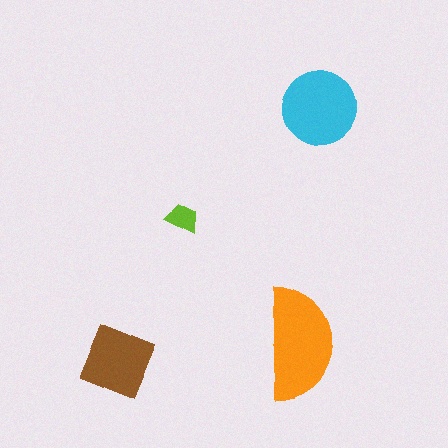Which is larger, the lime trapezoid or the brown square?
The brown square.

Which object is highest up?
The cyan circle is topmost.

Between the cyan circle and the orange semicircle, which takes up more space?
The orange semicircle.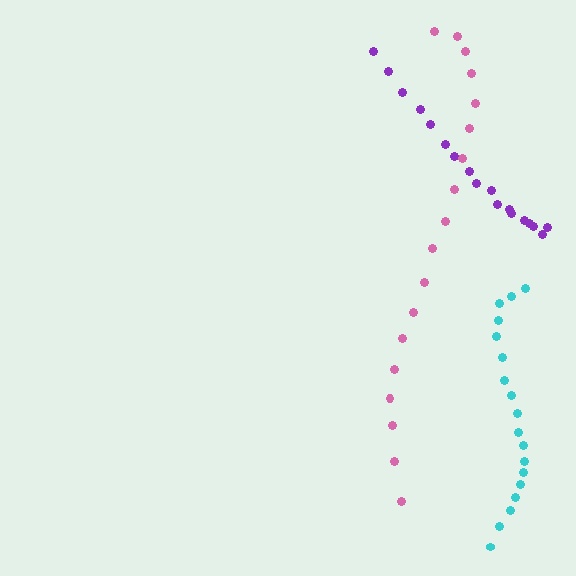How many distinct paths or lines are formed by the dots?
There are 3 distinct paths.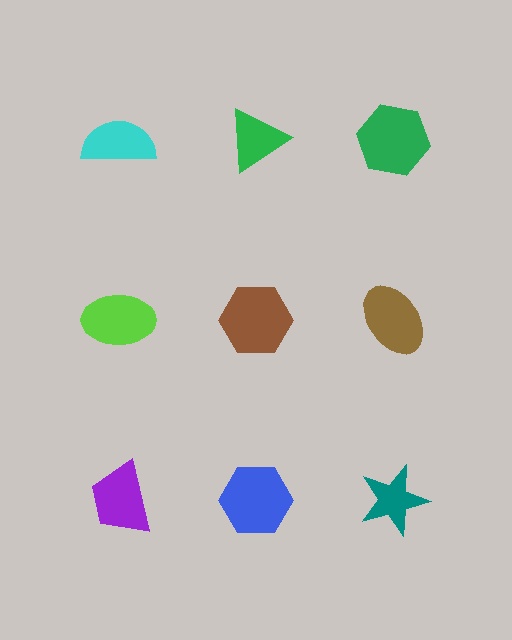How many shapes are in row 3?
3 shapes.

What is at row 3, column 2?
A blue hexagon.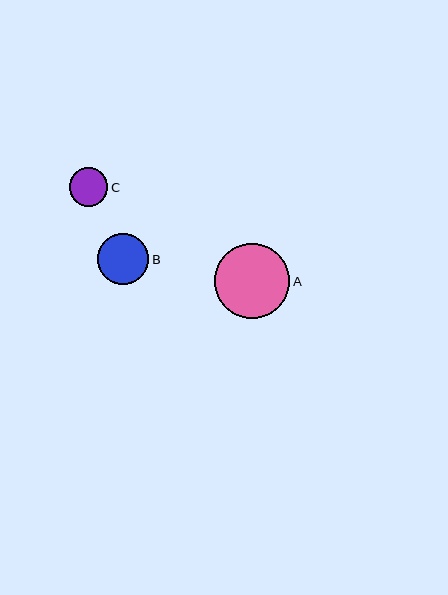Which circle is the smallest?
Circle C is the smallest with a size of approximately 38 pixels.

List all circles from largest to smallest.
From largest to smallest: A, B, C.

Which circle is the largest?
Circle A is the largest with a size of approximately 75 pixels.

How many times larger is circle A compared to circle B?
Circle A is approximately 1.5 times the size of circle B.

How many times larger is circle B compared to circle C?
Circle B is approximately 1.3 times the size of circle C.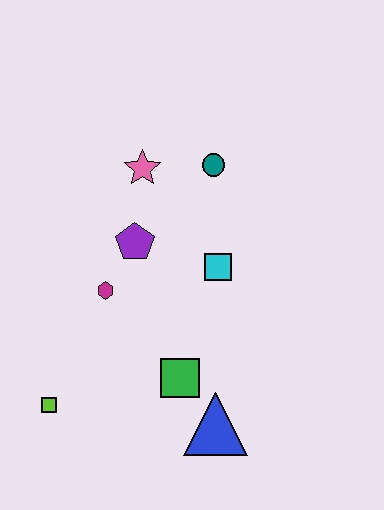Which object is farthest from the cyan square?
The lime square is farthest from the cyan square.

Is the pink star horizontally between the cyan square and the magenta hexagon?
Yes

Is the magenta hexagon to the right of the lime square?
Yes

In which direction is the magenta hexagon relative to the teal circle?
The magenta hexagon is below the teal circle.